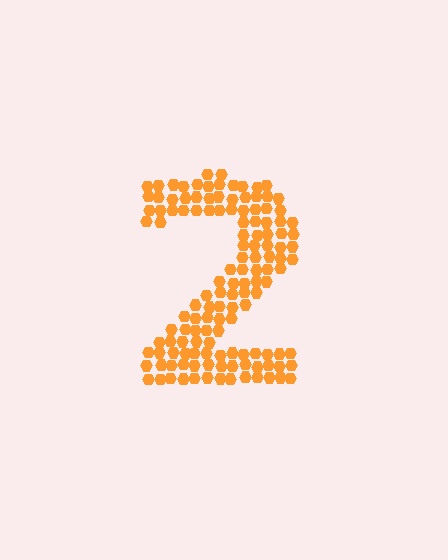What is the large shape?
The large shape is the digit 2.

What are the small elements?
The small elements are hexagons.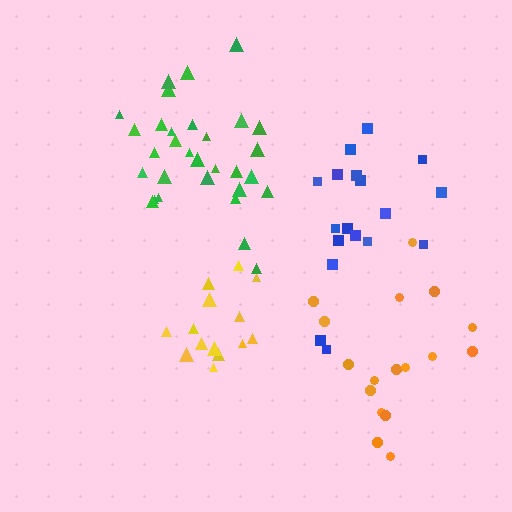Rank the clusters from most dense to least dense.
yellow, green, orange, blue.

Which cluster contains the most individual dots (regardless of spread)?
Green (32).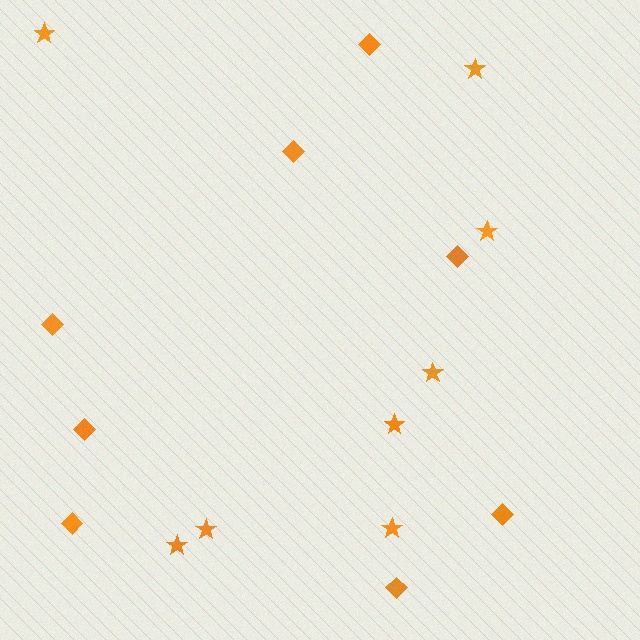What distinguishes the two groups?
There are 2 groups: one group of diamonds (8) and one group of stars (8).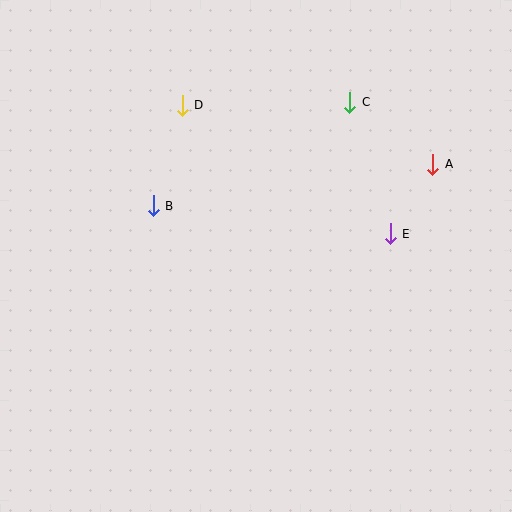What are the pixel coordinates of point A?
Point A is at (433, 164).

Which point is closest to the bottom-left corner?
Point B is closest to the bottom-left corner.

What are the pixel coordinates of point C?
Point C is at (350, 102).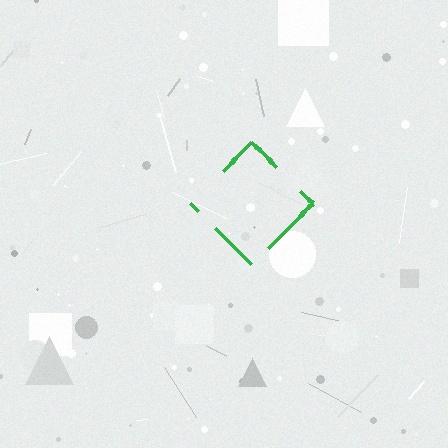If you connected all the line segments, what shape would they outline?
They would outline a diamond.